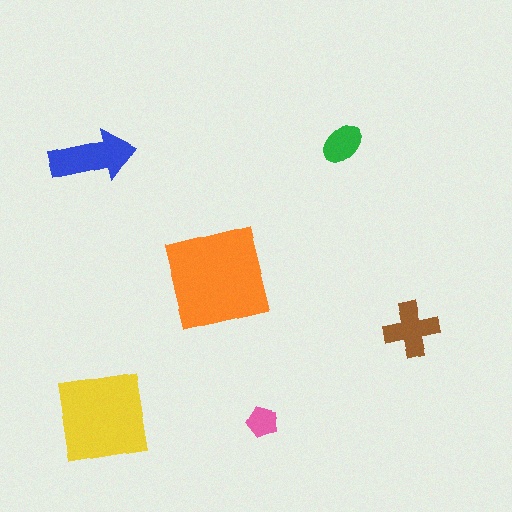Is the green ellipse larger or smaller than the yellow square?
Smaller.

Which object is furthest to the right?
The brown cross is rightmost.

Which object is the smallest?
The pink pentagon.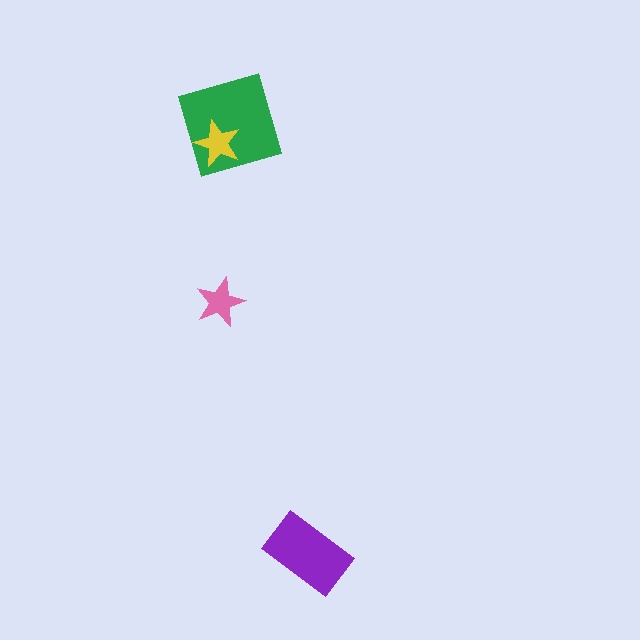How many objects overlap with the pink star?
0 objects overlap with the pink star.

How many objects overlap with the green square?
1 object overlaps with the green square.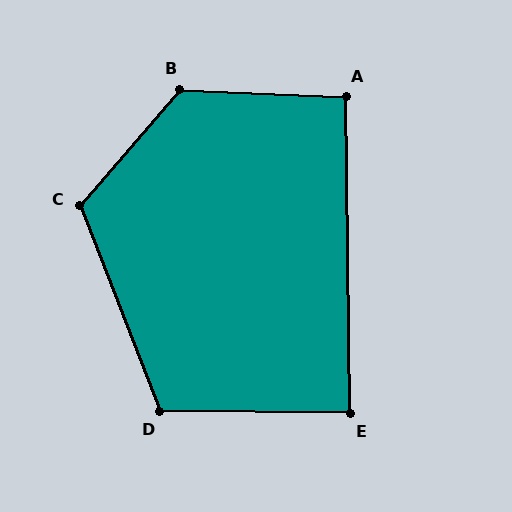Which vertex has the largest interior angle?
B, at approximately 128 degrees.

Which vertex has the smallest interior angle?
E, at approximately 89 degrees.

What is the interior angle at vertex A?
Approximately 93 degrees (approximately right).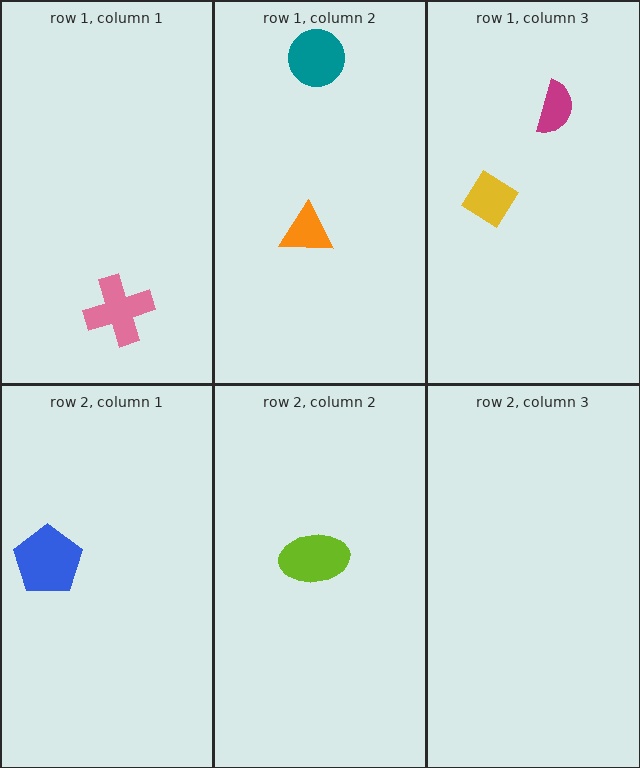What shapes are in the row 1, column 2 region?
The orange triangle, the teal circle.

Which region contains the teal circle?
The row 1, column 2 region.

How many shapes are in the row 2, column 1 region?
1.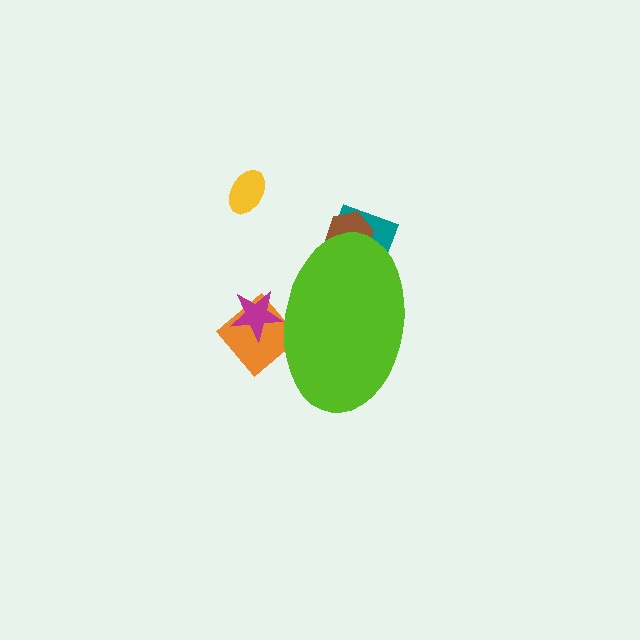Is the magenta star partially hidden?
Yes, the magenta star is partially hidden behind the lime ellipse.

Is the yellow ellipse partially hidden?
No, the yellow ellipse is fully visible.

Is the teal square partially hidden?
Yes, the teal square is partially hidden behind the lime ellipse.